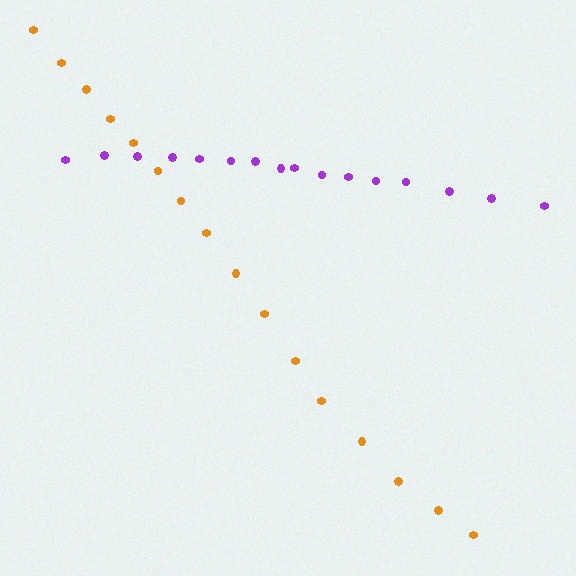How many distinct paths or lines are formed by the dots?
There are 2 distinct paths.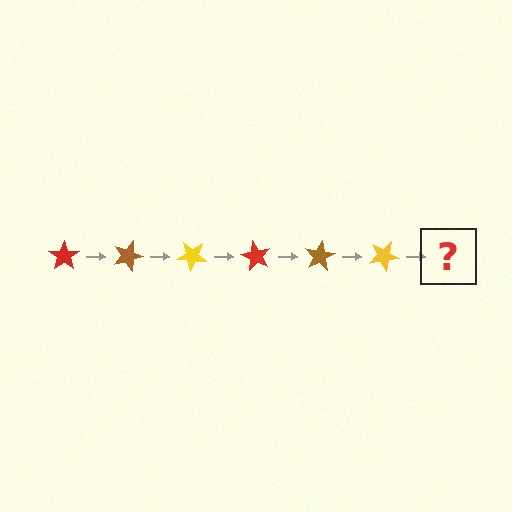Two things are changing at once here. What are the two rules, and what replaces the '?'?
The two rules are that it rotates 20 degrees each step and the color cycles through red, brown, and yellow. The '?' should be a red star, rotated 120 degrees from the start.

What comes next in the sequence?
The next element should be a red star, rotated 120 degrees from the start.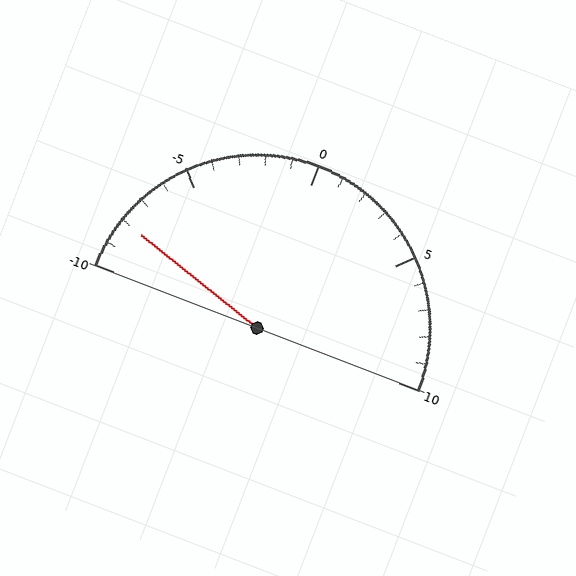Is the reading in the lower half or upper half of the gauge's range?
The reading is in the lower half of the range (-10 to 10).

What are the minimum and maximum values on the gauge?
The gauge ranges from -10 to 10.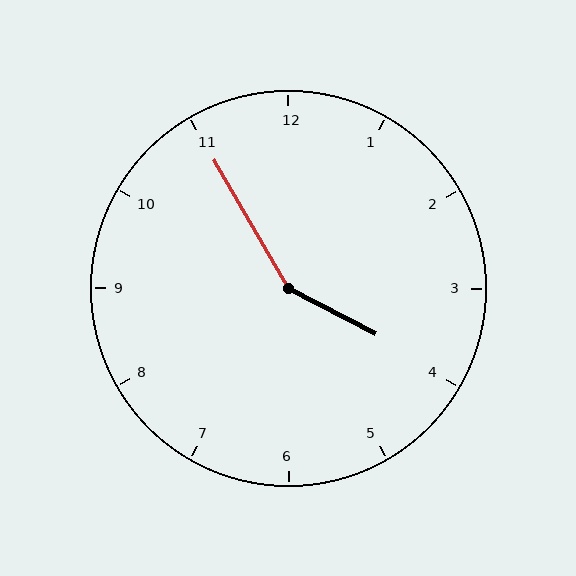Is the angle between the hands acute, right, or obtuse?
It is obtuse.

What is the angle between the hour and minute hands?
Approximately 148 degrees.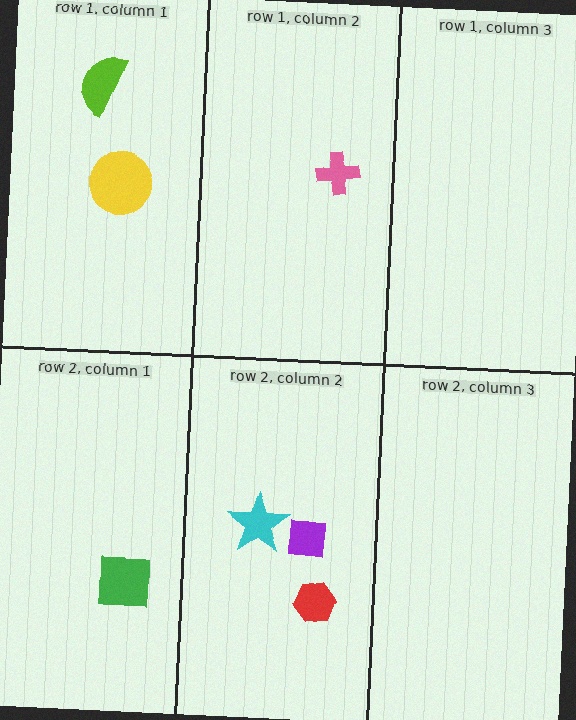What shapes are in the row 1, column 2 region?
The pink cross.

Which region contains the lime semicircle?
The row 1, column 1 region.